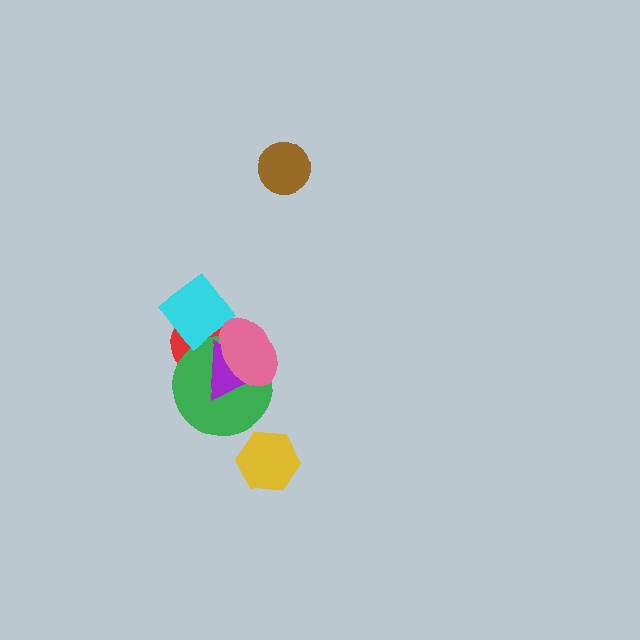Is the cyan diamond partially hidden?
Yes, it is partially covered by another shape.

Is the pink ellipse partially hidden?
No, no other shape covers it.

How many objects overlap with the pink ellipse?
4 objects overlap with the pink ellipse.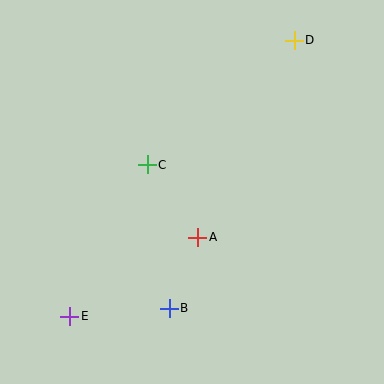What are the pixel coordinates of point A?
Point A is at (198, 237).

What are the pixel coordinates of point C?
Point C is at (147, 165).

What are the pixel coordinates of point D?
Point D is at (294, 40).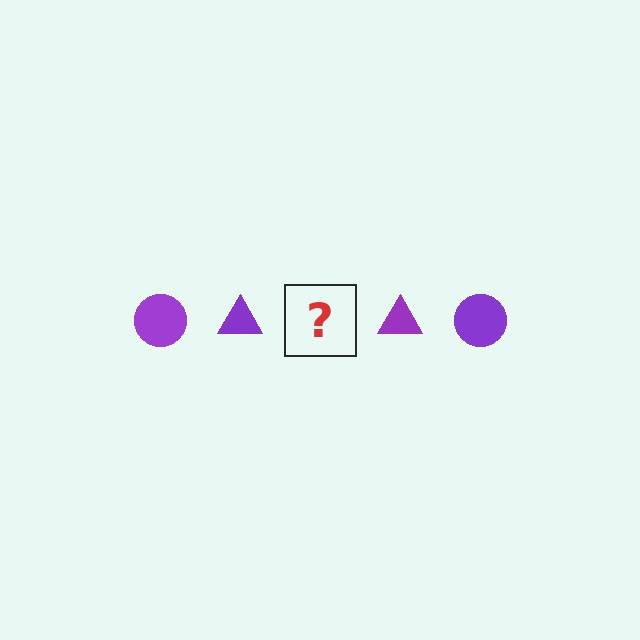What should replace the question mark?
The question mark should be replaced with a purple circle.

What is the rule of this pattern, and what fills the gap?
The rule is that the pattern cycles through circle, triangle shapes in purple. The gap should be filled with a purple circle.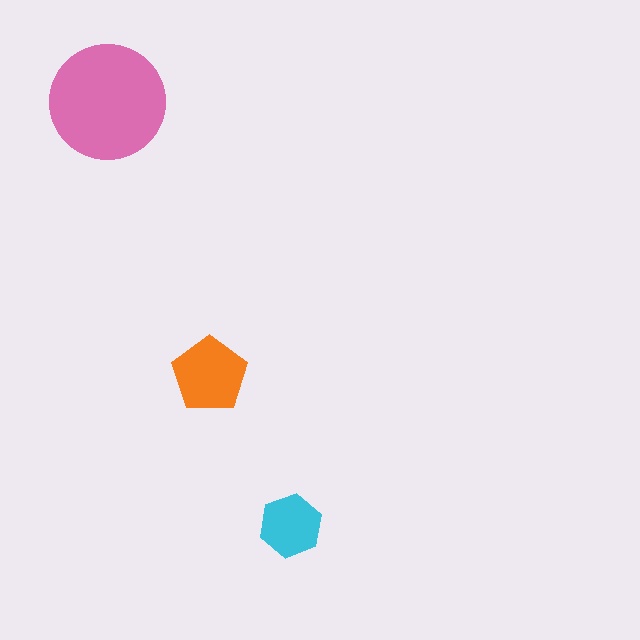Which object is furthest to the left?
The pink circle is leftmost.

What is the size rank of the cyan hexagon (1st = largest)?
3rd.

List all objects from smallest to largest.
The cyan hexagon, the orange pentagon, the pink circle.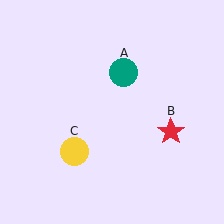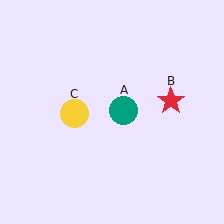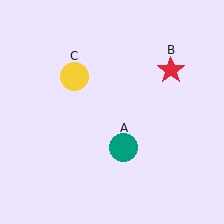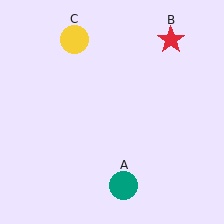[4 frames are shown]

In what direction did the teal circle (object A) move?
The teal circle (object A) moved down.